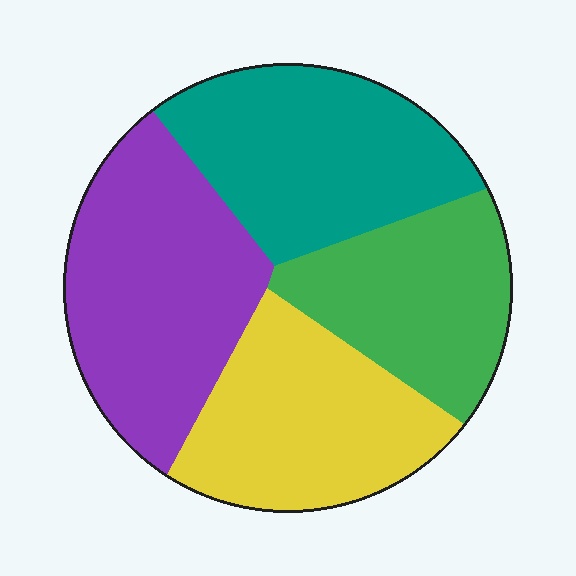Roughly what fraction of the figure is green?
Green takes up between a sixth and a third of the figure.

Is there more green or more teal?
Teal.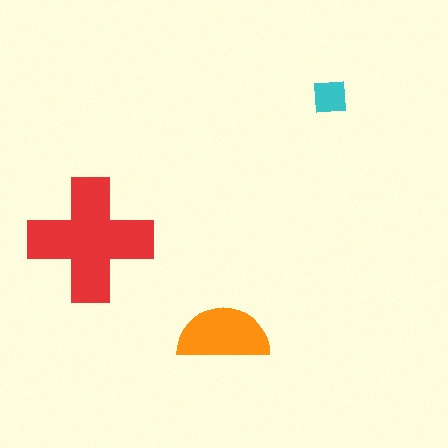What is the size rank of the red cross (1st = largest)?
1st.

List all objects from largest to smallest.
The red cross, the orange semicircle, the cyan square.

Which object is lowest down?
The orange semicircle is bottommost.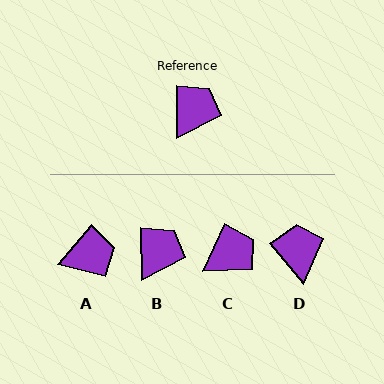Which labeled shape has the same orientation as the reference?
B.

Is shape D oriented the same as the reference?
No, it is off by about 39 degrees.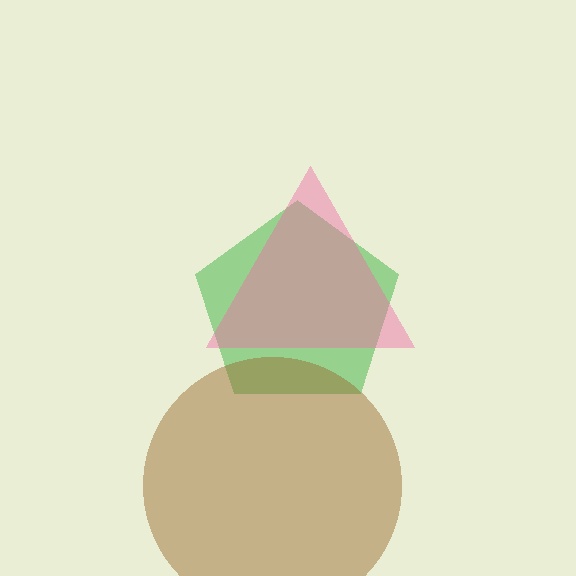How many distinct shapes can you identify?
There are 3 distinct shapes: a green pentagon, a brown circle, a pink triangle.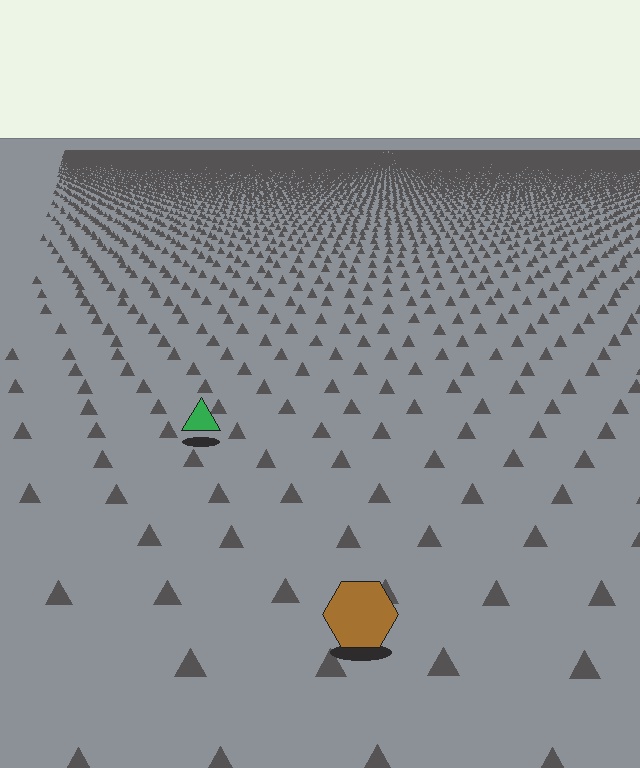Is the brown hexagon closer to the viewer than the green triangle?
Yes. The brown hexagon is closer — you can tell from the texture gradient: the ground texture is coarser near it.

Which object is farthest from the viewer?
The green triangle is farthest from the viewer. It appears smaller and the ground texture around it is denser.